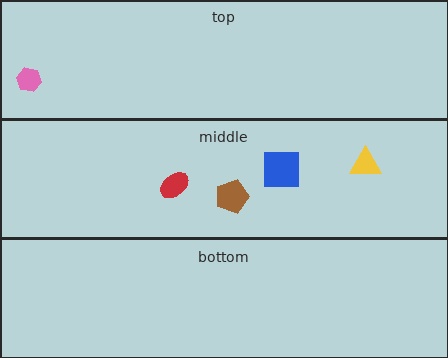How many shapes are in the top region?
1.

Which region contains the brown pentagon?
The middle region.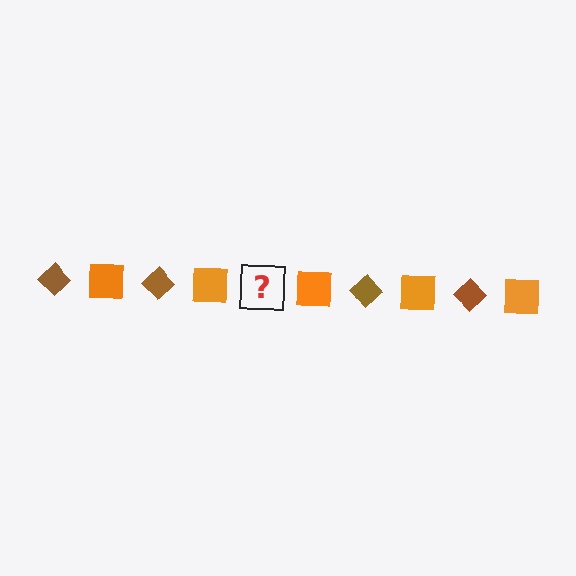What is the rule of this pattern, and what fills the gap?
The rule is that the pattern alternates between brown diamond and orange square. The gap should be filled with a brown diamond.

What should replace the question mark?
The question mark should be replaced with a brown diamond.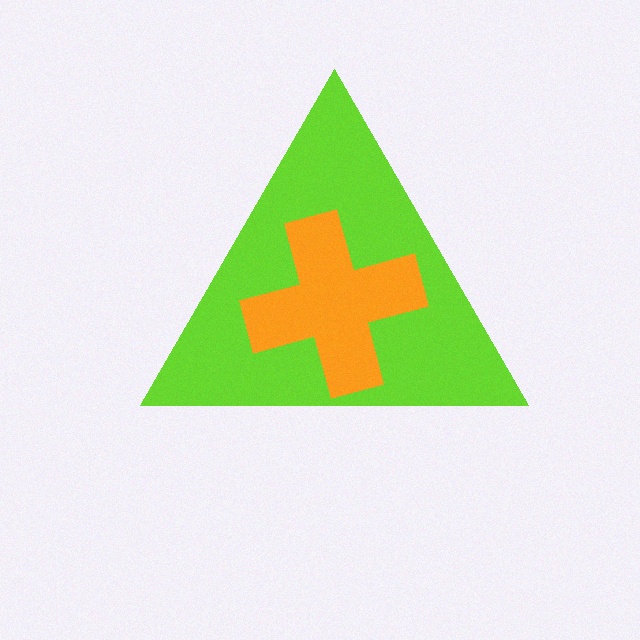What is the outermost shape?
The lime triangle.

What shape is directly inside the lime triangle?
The orange cross.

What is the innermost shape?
The orange cross.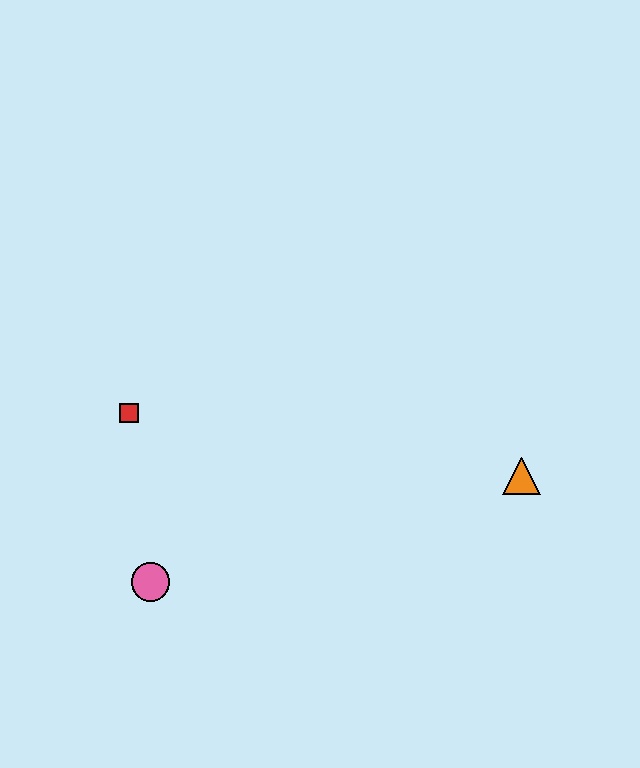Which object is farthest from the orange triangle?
The red square is farthest from the orange triangle.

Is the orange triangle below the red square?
Yes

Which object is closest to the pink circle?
The red square is closest to the pink circle.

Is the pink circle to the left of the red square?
No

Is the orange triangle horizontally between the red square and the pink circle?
No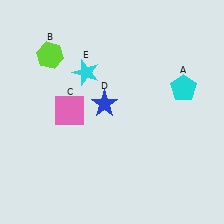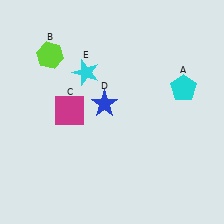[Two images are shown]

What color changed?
The square (C) changed from pink in Image 1 to magenta in Image 2.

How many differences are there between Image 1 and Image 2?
There is 1 difference between the two images.